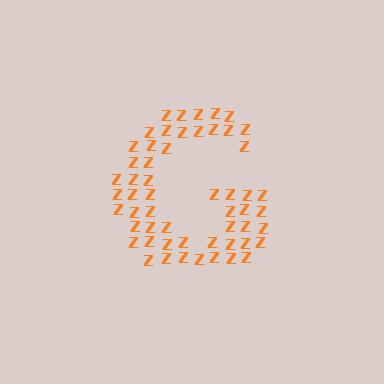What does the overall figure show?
The overall figure shows the letter G.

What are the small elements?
The small elements are letter Z's.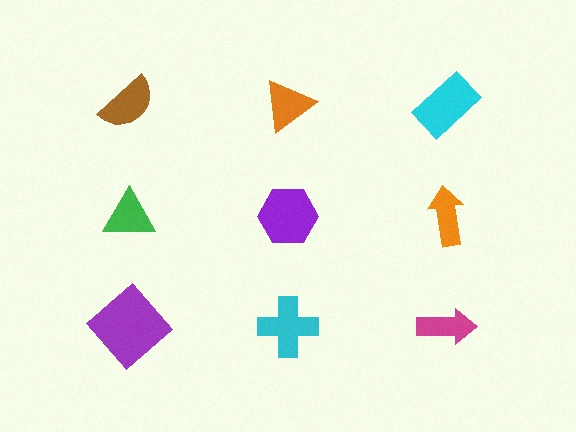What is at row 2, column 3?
An orange arrow.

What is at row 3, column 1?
A purple diamond.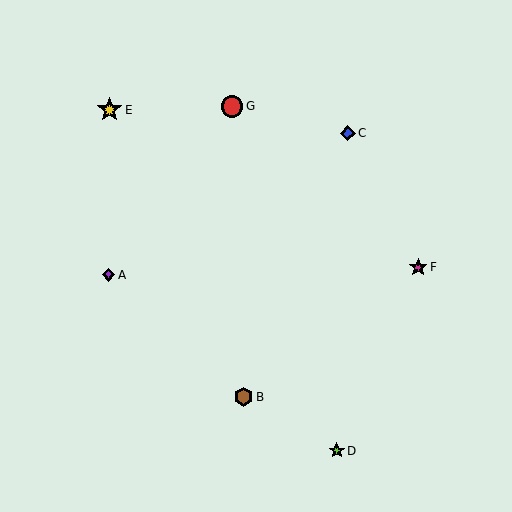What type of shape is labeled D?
Shape D is a lime star.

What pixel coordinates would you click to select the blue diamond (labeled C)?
Click at (348, 133) to select the blue diamond C.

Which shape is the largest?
The yellow star (labeled E) is the largest.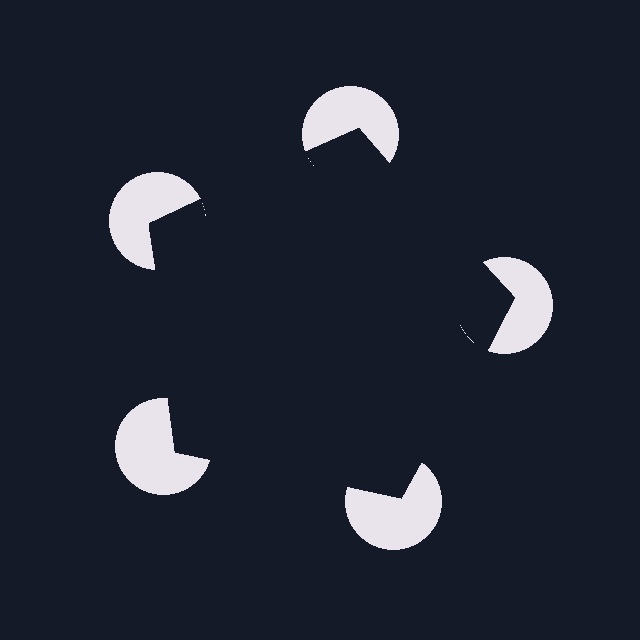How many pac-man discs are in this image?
There are 5 — one at each vertex of the illusory pentagon.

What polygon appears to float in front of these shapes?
An illusory pentagon — its edges are inferred from the aligned wedge cuts in the pac-man discs, not physically drawn.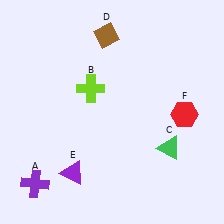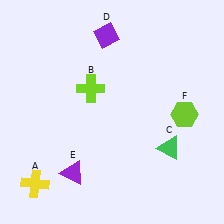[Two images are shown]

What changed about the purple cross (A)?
In Image 1, A is purple. In Image 2, it changed to yellow.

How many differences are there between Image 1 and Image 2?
There are 3 differences between the two images.